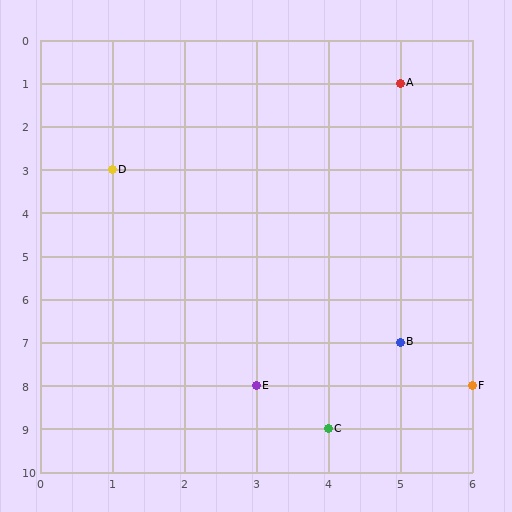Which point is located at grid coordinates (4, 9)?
Point C is at (4, 9).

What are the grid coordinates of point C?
Point C is at grid coordinates (4, 9).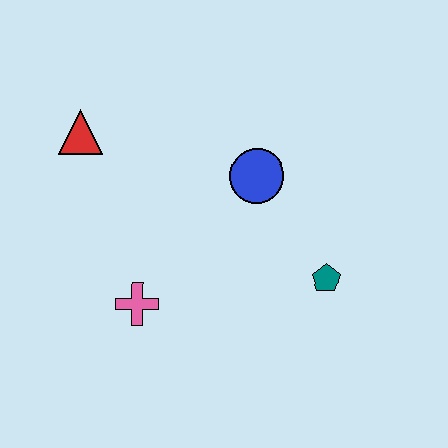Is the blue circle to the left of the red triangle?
No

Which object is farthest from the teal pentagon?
The red triangle is farthest from the teal pentagon.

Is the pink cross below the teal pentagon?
Yes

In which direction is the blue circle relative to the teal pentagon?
The blue circle is above the teal pentagon.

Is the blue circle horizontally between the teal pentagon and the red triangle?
Yes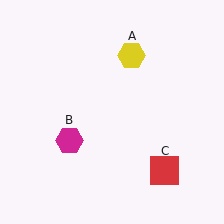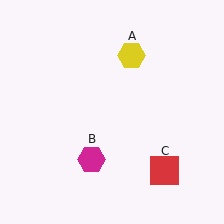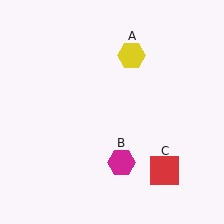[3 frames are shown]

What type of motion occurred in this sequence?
The magenta hexagon (object B) rotated counterclockwise around the center of the scene.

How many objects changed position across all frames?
1 object changed position: magenta hexagon (object B).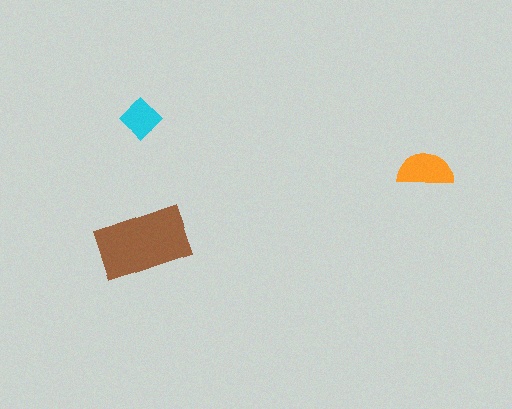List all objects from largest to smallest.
The brown rectangle, the orange semicircle, the cyan diamond.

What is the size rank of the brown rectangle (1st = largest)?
1st.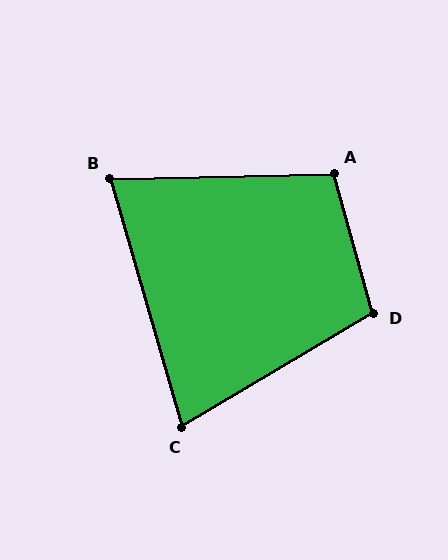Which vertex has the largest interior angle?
D, at approximately 105 degrees.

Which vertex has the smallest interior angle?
B, at approximately 75 degrees.